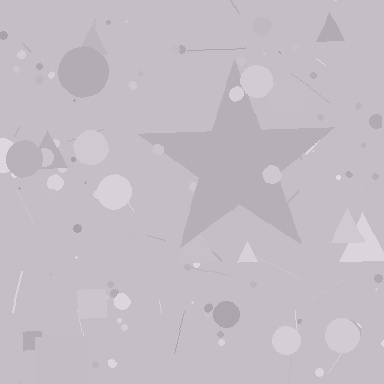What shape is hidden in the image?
A star is hidden in the image.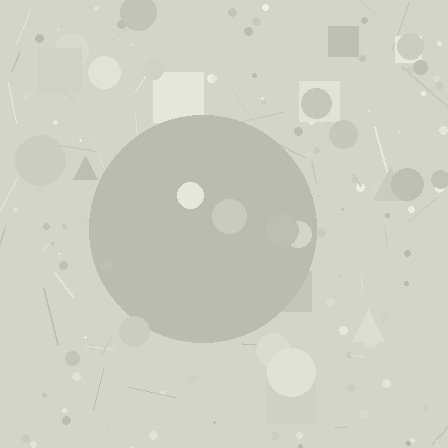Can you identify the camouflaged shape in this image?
The camouflaged shape is a circle.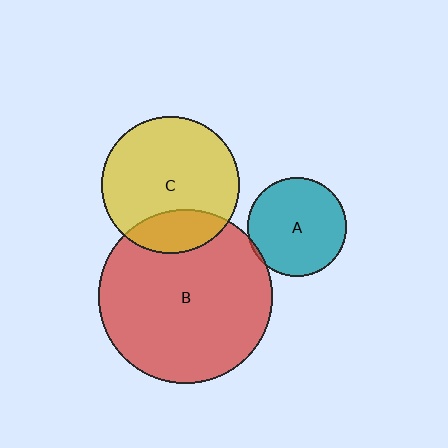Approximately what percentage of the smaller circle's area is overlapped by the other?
Approximately 20%.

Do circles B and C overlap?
Yes.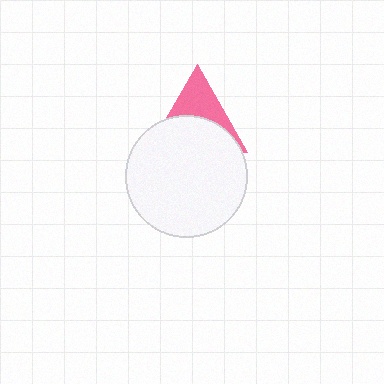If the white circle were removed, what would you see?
You would see the complete pink triangle.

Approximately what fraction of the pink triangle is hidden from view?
Roughly 59% of the pink triangle is hidden behind the white circle.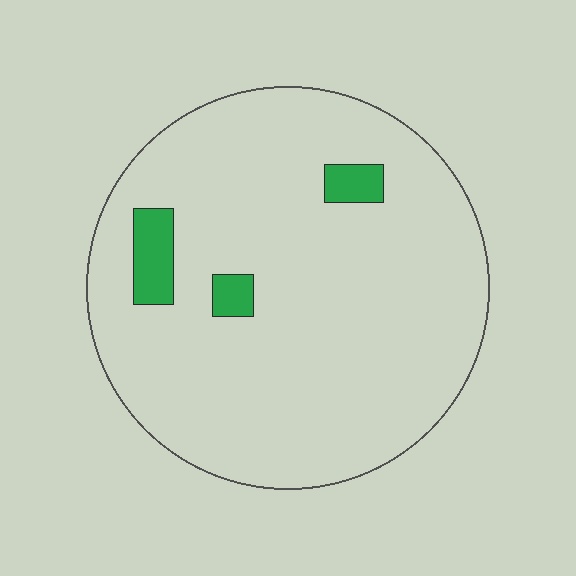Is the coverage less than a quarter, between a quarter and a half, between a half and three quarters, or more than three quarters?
Less than a quarter.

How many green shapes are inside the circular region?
3.